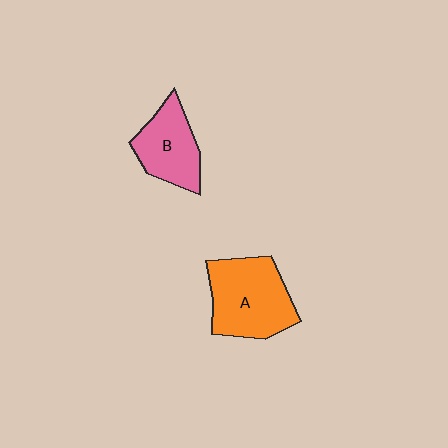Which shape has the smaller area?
Shape B (pink).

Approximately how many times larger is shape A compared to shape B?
Approximately 1.4 times.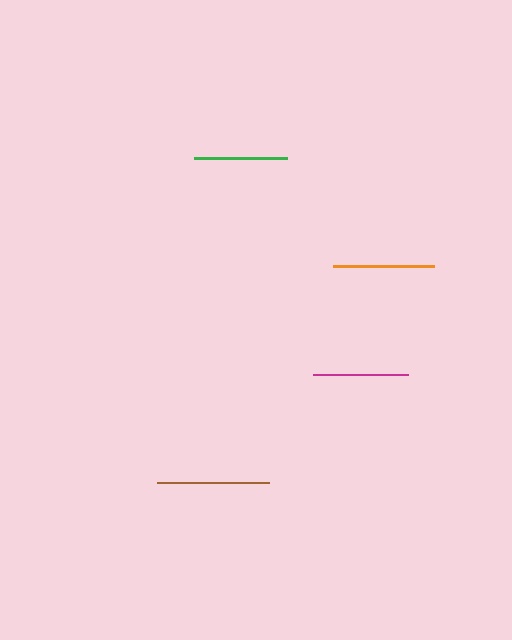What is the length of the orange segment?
The orange segment is approximately 101 pixels long.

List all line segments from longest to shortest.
From longest to shortest: brown, orange, magenta, green.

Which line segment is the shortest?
The green line is the shortest at approximately 93 pixels.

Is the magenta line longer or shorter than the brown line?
The brown line is longer than the magenta line.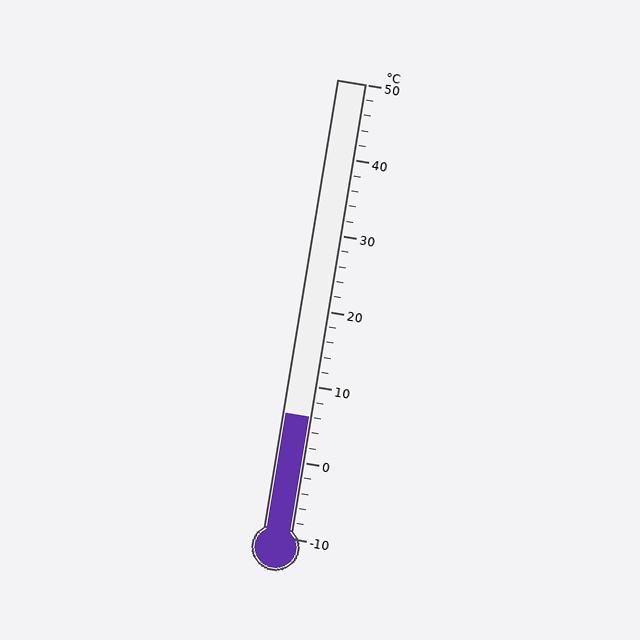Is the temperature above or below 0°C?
The temperature is above 0°C.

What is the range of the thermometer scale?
The thermometer scale ranges from -10°C to 50°C.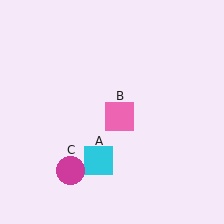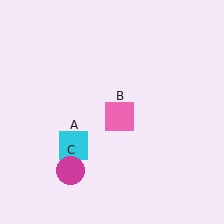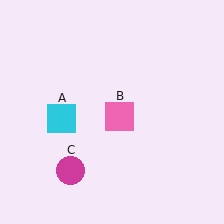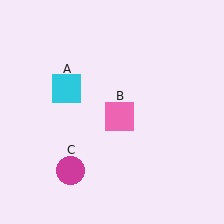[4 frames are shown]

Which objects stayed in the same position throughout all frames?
Pink square (object B) and magenta circle (object C) remained stationary.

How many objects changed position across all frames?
1 object changed position: cyan square (object A).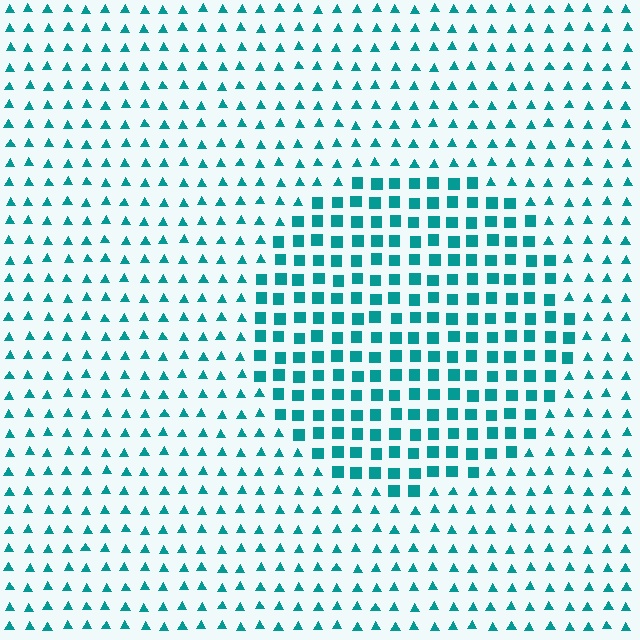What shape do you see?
I see a circle.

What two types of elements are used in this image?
The image uses squares inside the circle region and triangles outside it.